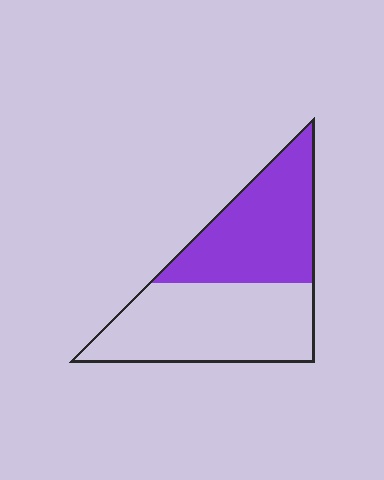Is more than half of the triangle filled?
No.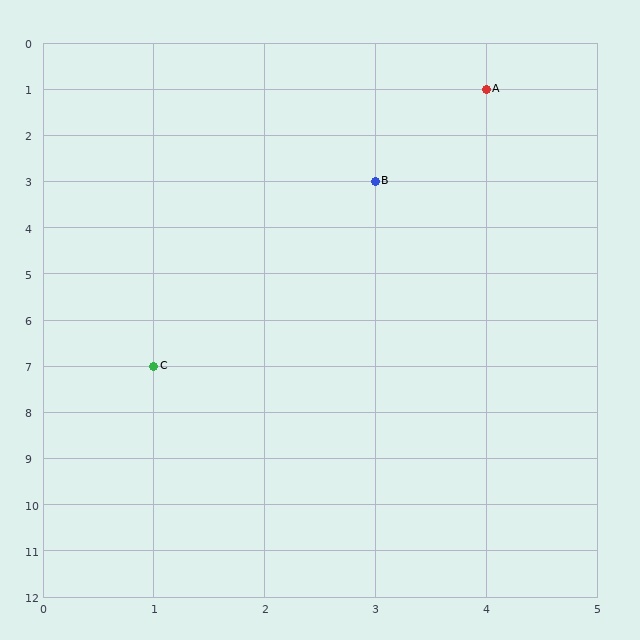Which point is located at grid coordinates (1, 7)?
Point C is at (1, 7).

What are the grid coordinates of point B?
Point B is at grid coordinates (3, 3).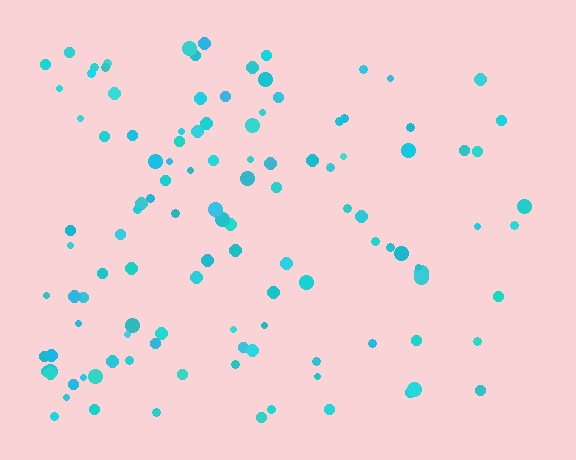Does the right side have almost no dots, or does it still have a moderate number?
Still a moderate number, just noticeably fewer than the left.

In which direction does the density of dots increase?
From right to left, with the left side densest.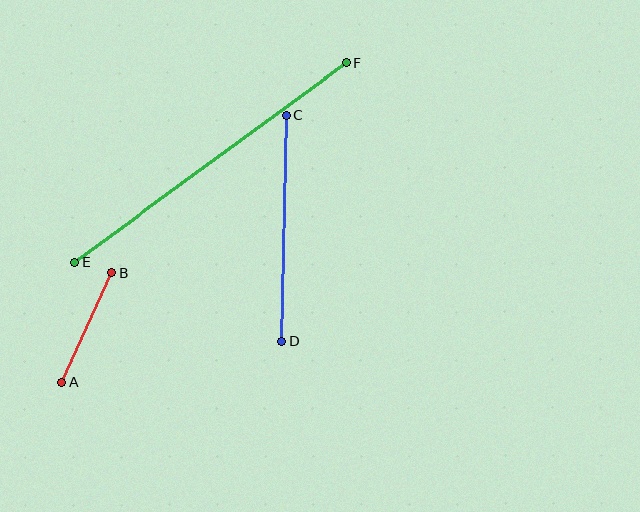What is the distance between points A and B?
The distance is approximately 120 pixels.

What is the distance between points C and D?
The distance is approximately 226 pixels.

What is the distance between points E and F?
The distance is approximately 337 pixels.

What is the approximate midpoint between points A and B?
The midpoint is at approximately (87, 327) pixels.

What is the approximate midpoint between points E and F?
The midpoint is at approximately (211, 162) pixels.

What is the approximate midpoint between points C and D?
The midpoint is at approximately (284, 228) pixels.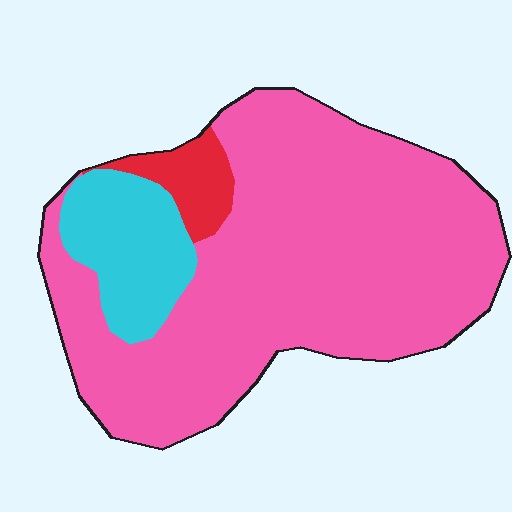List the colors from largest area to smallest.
From largest to smallest: pink, cyan, red.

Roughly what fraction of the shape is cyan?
Cyan covers roughly 15% of the shape.